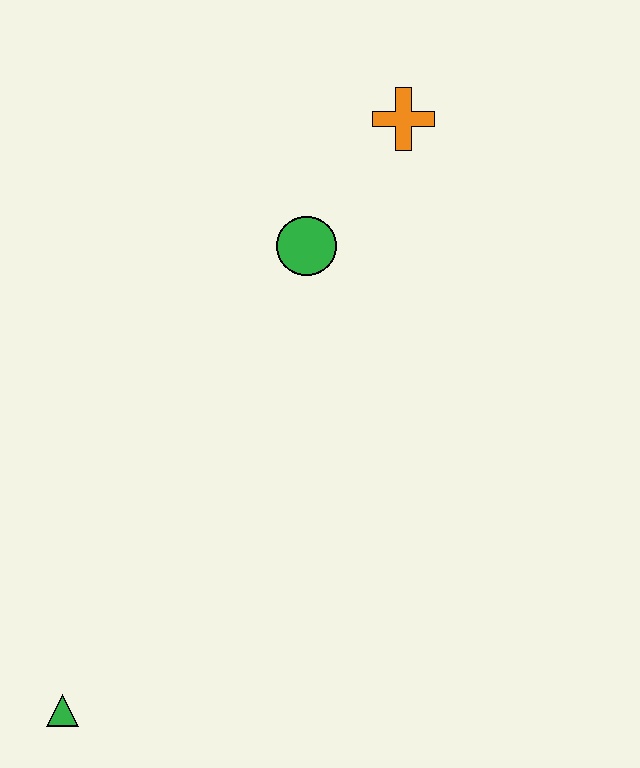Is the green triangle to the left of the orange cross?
Yes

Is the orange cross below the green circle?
No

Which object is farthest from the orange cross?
The green triangle is farthest from the orange cross.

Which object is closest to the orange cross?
The green circle is closest to the orange cross.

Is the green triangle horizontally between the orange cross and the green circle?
No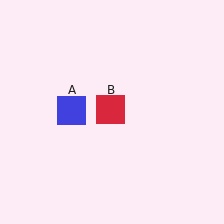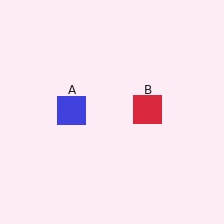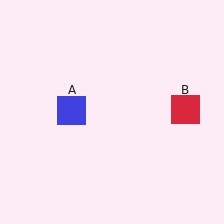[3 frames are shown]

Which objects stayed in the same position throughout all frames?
Blue square (object A) remained stationary.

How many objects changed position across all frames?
1 object changed position: red square (object B).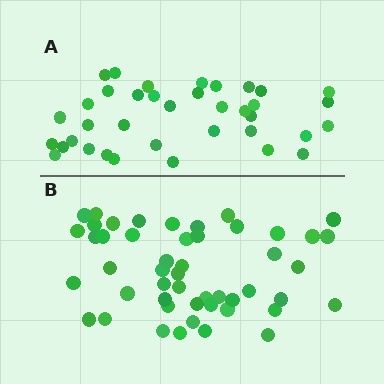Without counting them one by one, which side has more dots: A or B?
Region B (the bottom region) has more dots.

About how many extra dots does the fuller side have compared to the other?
Region B has roughly 12 or so more dots than region A.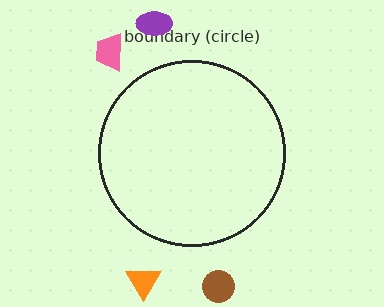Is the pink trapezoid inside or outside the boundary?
Outside.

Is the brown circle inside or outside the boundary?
Outside.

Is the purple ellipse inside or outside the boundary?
Outside.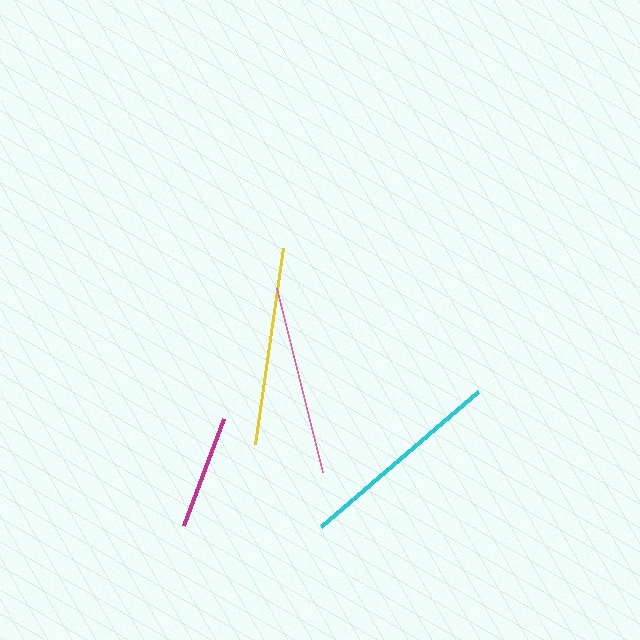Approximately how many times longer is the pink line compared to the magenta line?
The pink line is approximately 1.7 times the length of the magenta line.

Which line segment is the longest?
The cyan line is the longest at approximately 208 pixels.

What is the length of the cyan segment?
The cyan segment is approximately 208 pixels long.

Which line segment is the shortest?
The magenta line is the shortest at approximately 114 pixels.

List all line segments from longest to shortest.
From longest to shortest: cyan, yellow, pink, magenta.